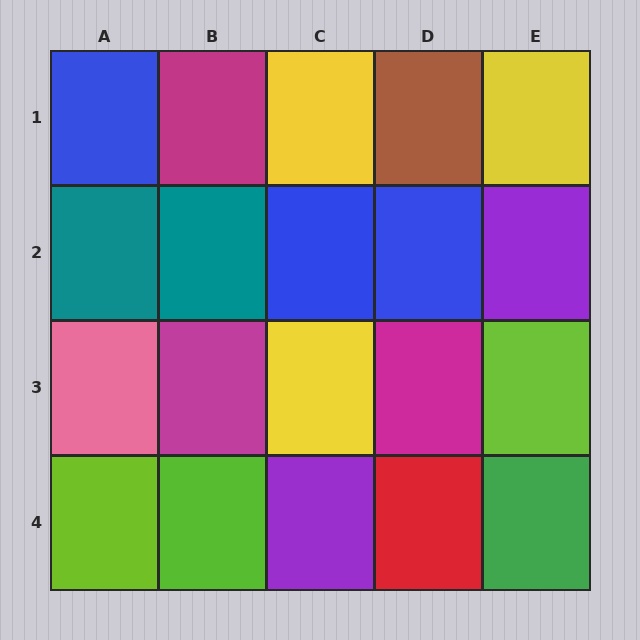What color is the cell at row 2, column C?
Blue.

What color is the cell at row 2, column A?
Teal.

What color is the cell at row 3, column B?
Magenta.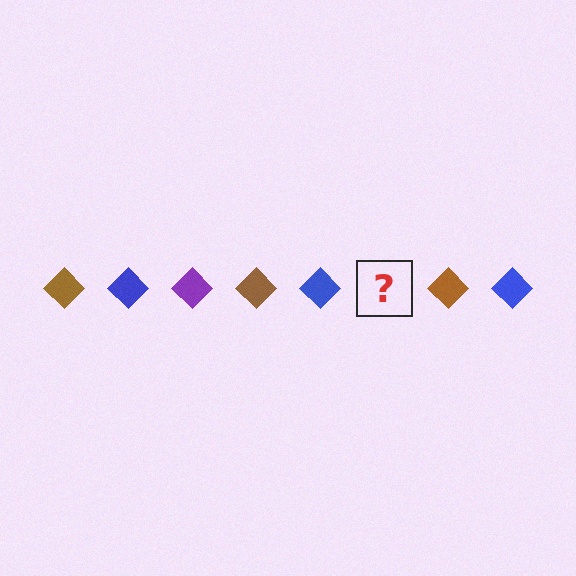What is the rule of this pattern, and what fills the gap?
The rule is that the pattern cycles through brown, blue, purple diamonds. The gap should be filled with a purple diamond.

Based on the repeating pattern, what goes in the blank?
The blank should be a purple diamond.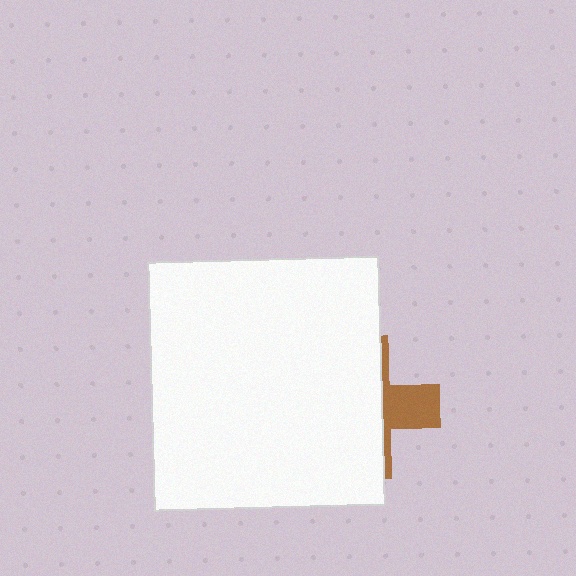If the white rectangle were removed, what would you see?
You would see the complete brown cross.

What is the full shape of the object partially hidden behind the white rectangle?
The partially hidden object is a brown cross.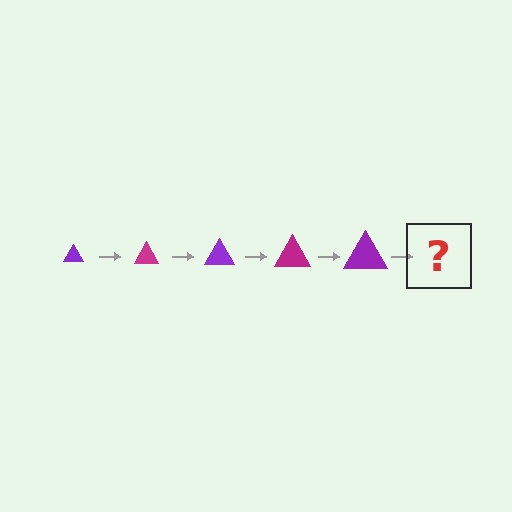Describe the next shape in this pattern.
It should be a magenta triangle, larger than the previous one.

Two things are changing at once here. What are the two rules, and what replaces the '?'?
The two rules are that the triangle grows larger each step and the color cycles through purple and magenta. The '?' should be a magenta triangle, larger than the previous one.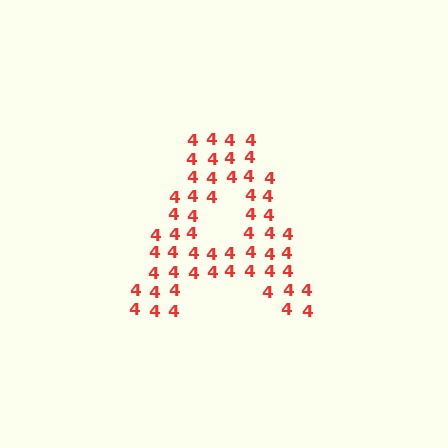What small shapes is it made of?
It is made of small digit 4's.